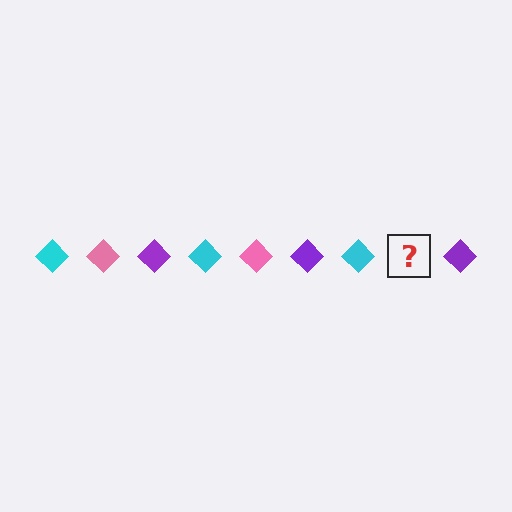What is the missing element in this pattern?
The missing element is a pink diamond.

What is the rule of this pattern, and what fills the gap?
The rule is that the pattern cycles through cyan, pink, purple diamonds. The gap should be filled with a pink diamond.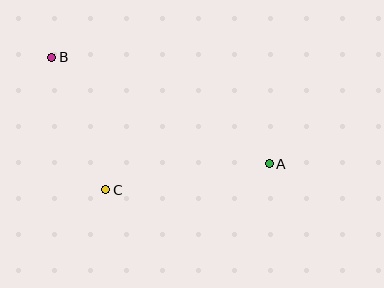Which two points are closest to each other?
Points B and C are closest to each other.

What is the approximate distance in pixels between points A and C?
The distance between A and C is approximately 166 pixels.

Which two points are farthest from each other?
Points A and B are farthest from each other.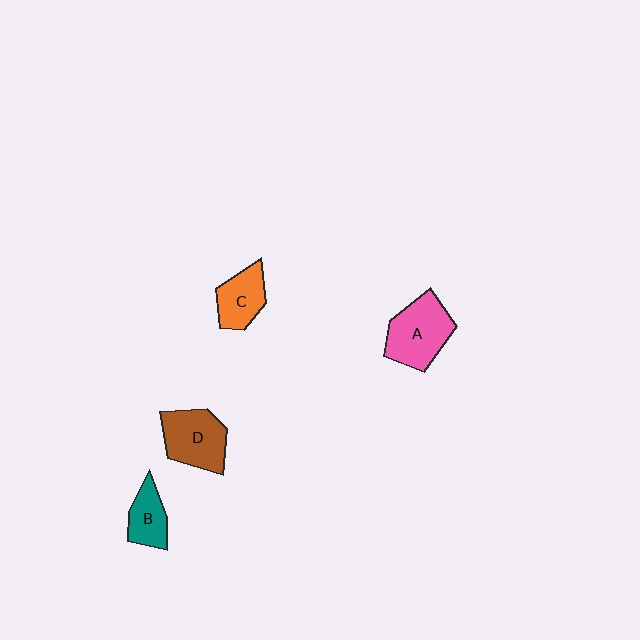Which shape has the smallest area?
Shape B (teal).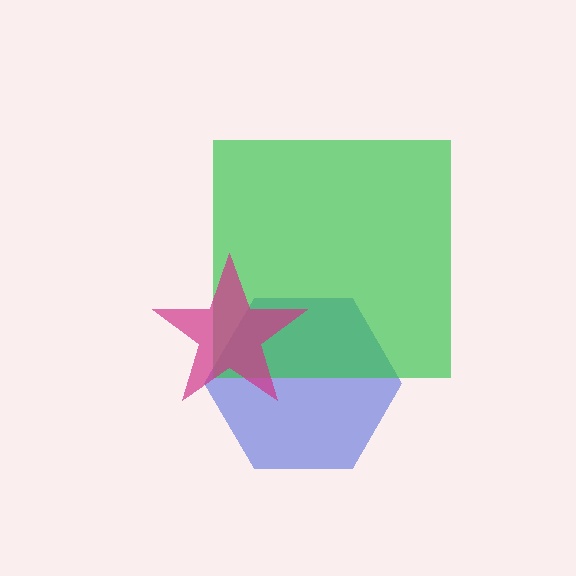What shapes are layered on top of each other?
The layered shapes are: a blue hexagon, a green square, a magenta star.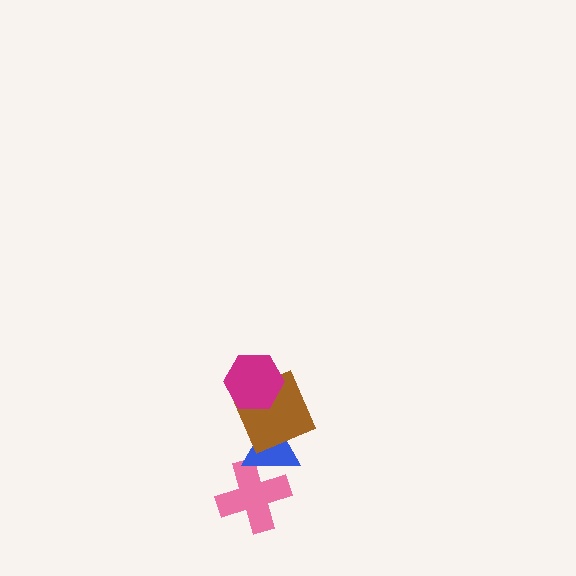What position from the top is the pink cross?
The pink cross is 4th from the top.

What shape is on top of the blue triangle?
The brown square is on top of the blue triangle.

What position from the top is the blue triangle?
The blue triangle is 3rd from the top.